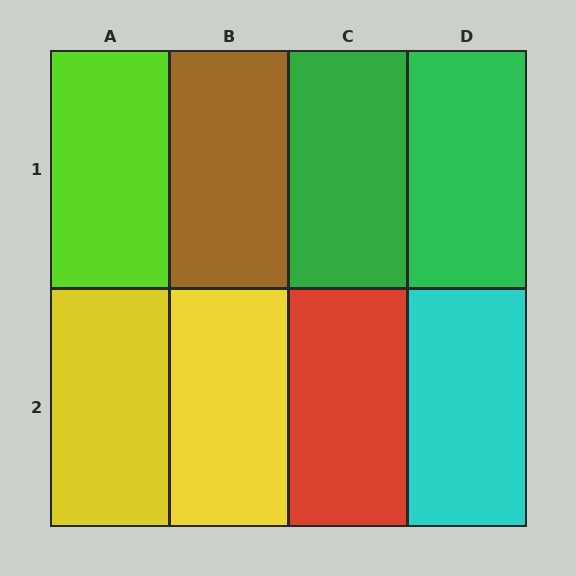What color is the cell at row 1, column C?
Green.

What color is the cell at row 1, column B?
Brown.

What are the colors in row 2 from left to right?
Yellow, yellow, red, cyan.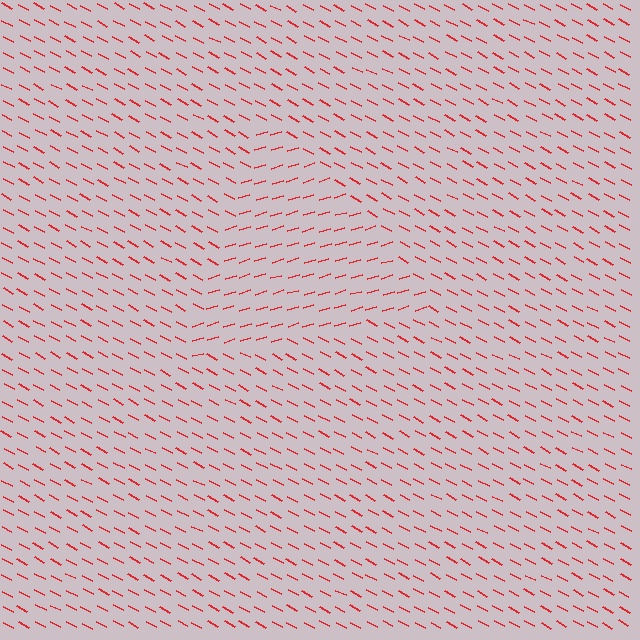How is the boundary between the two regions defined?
The boundary is defined purely by a change in line orientation (approximately 45 degrees difference). All lines are the same color and thickness.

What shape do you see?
I see a triangle.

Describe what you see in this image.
The image is filled with small red line segments. A triangle region in the image has lines oriented differently from the surrounding lines, creating a visible texture boundary.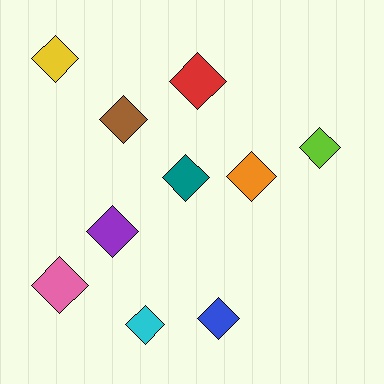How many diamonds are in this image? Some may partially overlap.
There are 10 diamonds.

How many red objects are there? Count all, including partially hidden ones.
There is 1 red object.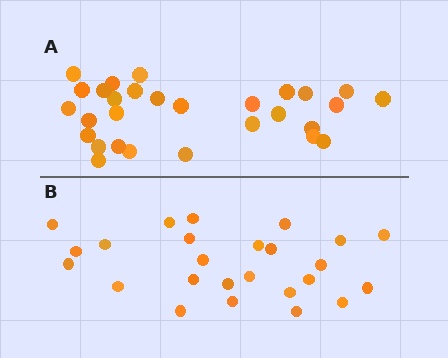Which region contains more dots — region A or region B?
Region A (the top region) has more dots.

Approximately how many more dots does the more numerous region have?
Region A has about 4 more dots than region B.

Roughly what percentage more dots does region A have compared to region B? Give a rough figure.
About 15% more.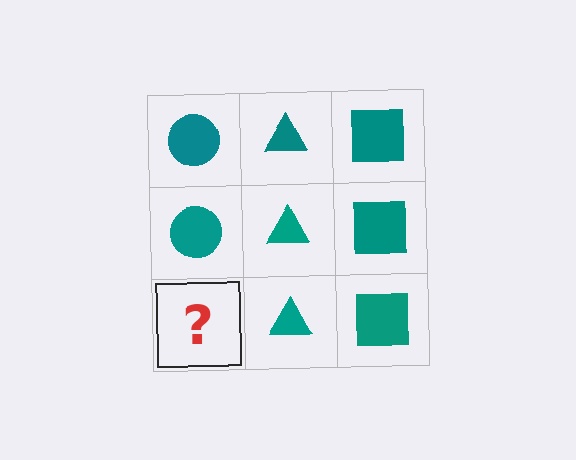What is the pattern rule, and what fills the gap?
The rule is that each column has a consistent shape. The gap should be filled with a teal circle.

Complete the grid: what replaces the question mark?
The question mark should be replaced with a teal circle.